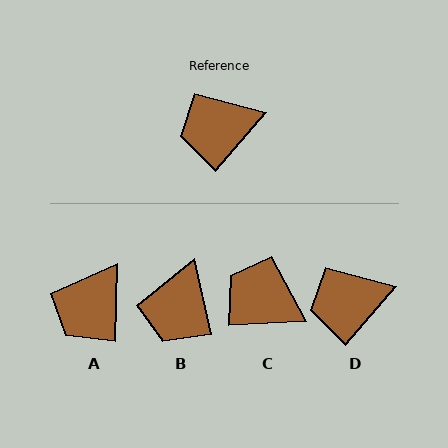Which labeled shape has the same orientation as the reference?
D.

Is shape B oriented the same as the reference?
No, it is off by about 54 degrees.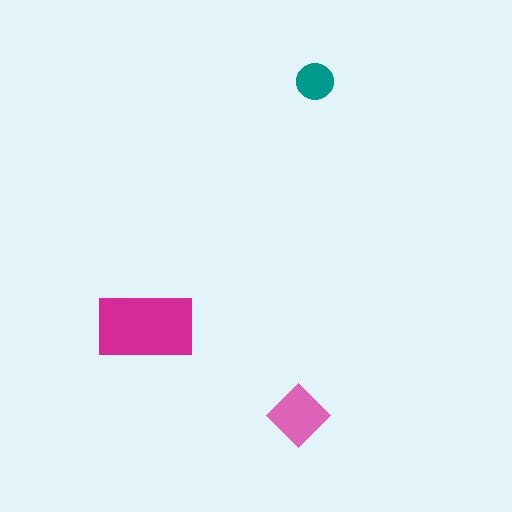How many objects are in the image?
There are 3 objects in the image.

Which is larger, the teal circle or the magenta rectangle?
The magenta rectangle.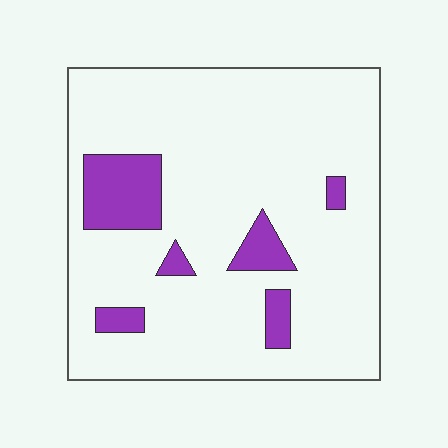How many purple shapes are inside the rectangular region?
6.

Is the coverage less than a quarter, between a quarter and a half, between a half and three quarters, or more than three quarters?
Less than a quarter.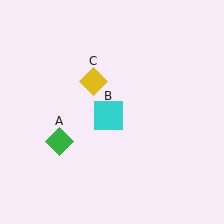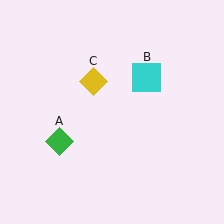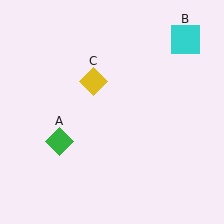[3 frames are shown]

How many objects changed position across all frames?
1 object changed position: cyan square (object B).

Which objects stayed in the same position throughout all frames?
Green diamond (object A) and yellow diamond (object C) remained stationary.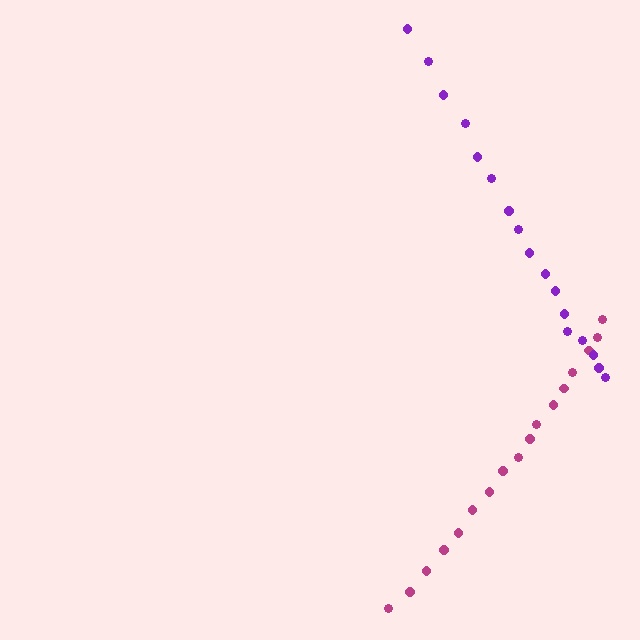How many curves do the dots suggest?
There are 2 distinct paths.